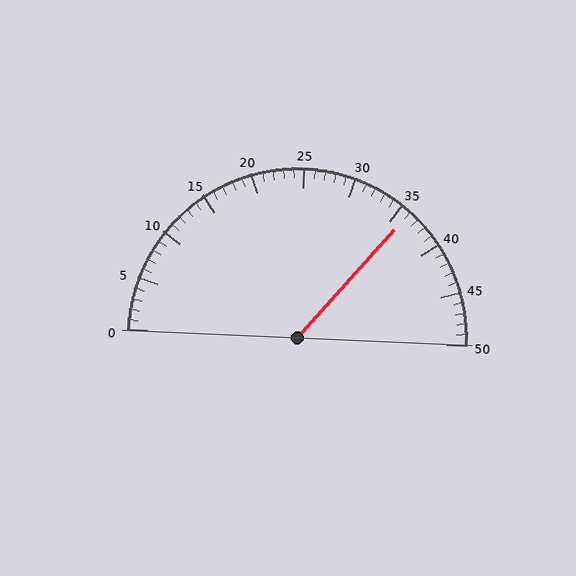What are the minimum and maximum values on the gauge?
The gauge ranges from 0 to 50.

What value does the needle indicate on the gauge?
The needle indicates approximately 36.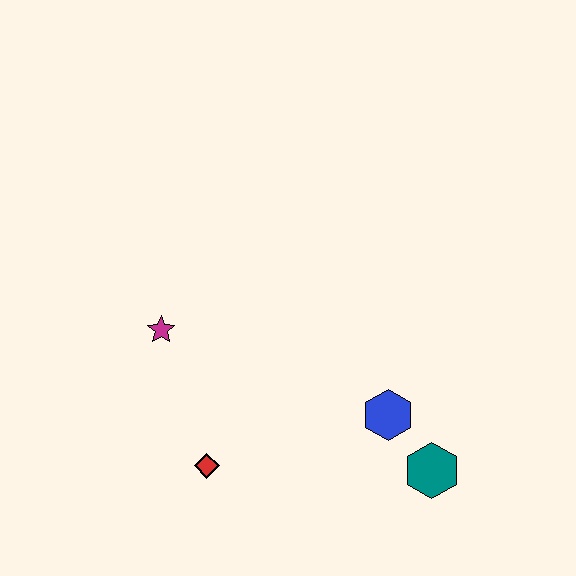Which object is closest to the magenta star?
The red diamond is closest to the magenta star.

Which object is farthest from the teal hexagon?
The magenta star is farthest from the teal hexagon.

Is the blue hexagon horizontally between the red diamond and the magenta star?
No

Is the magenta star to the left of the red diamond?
Yes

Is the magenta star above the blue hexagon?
Yes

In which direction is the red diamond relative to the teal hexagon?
The red diamond is to the left of the teal hexagon.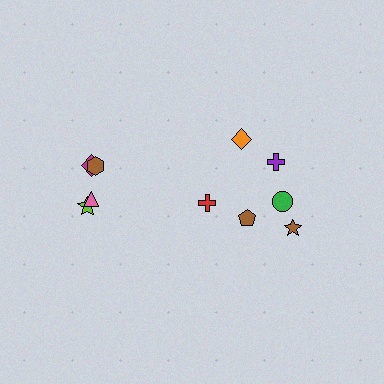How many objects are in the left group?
There are 4 objects.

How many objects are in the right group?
There are 6 objects.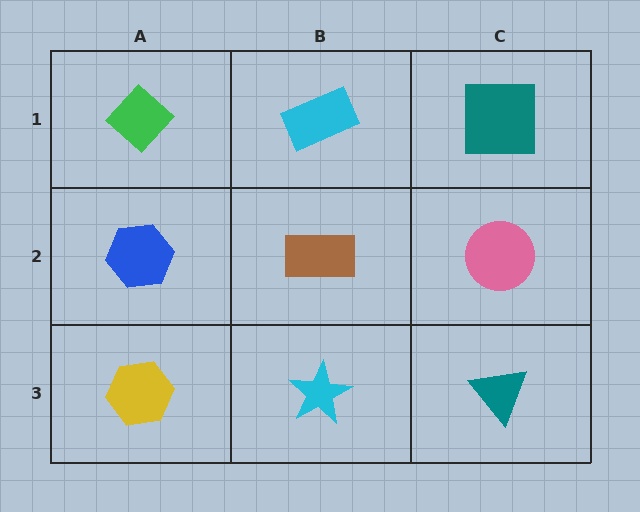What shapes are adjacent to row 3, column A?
A blue hexagon (row 2, column A), a cyan star (row 3, column B).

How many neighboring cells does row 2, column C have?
3.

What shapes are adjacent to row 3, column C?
A pink circle (row 2, column C), a cyan star (row 3, column B).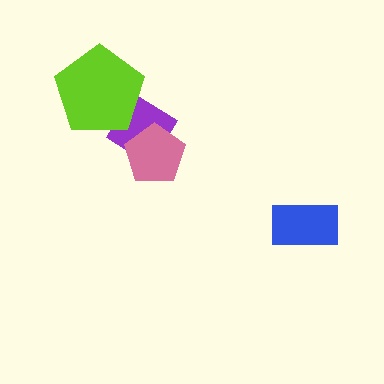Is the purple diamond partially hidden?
Yes, it is partially covered by another shape.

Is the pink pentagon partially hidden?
No, no other shape covers it.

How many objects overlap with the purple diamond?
2 objects overlap with the purple diamond.